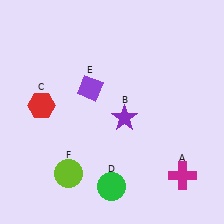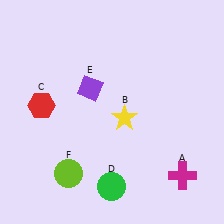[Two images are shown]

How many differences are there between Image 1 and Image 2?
There is 1 difference between the two images.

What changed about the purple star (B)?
In Image 1, B is purple. In Image 2, it changed to yellow.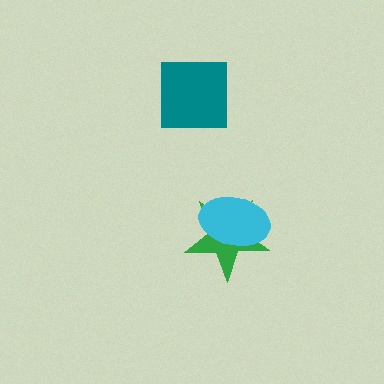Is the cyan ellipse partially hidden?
No, no other shape covers it.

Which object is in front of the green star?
The cyan ellipse is in front of the green star.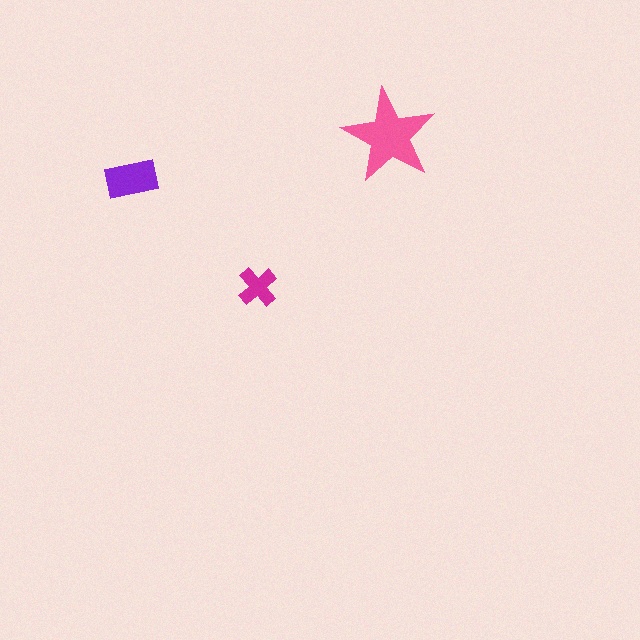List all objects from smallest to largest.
The magenta cross, the purple rectangle, the pink star.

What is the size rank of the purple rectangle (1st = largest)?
2nd.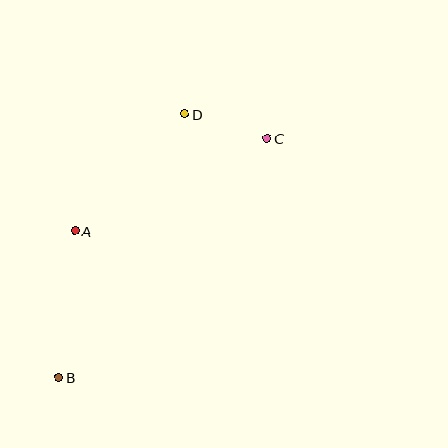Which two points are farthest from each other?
Points B and C are farthest from each other.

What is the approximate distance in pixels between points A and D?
The distance between A and D is approximately 160 pixels.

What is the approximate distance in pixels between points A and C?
The distance between A and C is approximately 213 pixels.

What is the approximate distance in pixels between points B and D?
The distance between B and D is approximately 292 pixels.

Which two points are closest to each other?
Points C and D are closest to each other.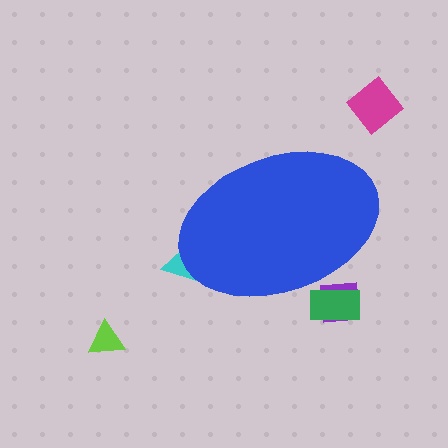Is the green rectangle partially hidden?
Yes, the green rectangle is partially hidden behind the blue ellipse.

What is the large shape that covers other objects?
A blue ellipse.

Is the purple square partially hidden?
Yes, the purple square is partially hidden behind the blue ellipse.